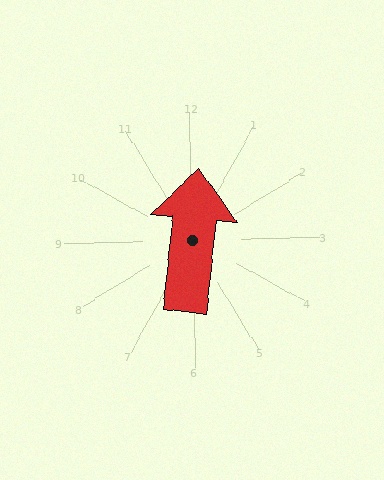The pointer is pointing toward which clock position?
Roughly 12 o'clock.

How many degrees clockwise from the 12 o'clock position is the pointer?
Approximately 7 degrees.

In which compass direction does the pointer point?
North.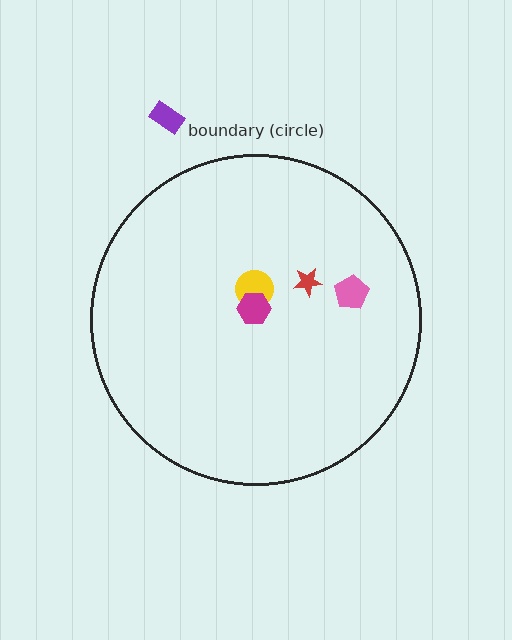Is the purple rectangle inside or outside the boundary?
Outside.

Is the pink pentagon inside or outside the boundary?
Inside.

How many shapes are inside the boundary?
4 inside, 1 outside.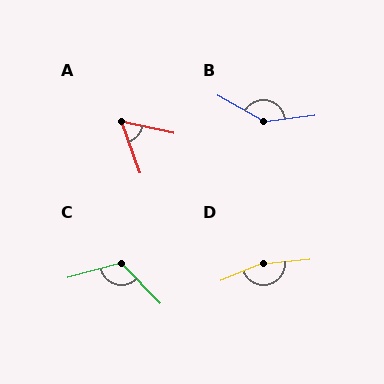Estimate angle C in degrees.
Approximately 119 degrees.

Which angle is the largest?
D, at approximately 163 degrees.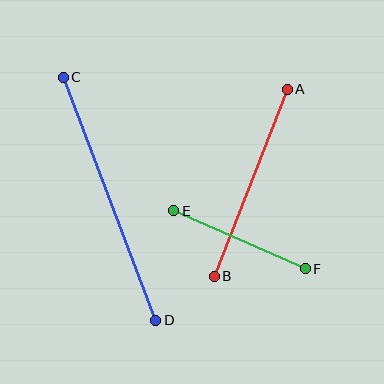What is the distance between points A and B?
The distance is approximately 200 pixels.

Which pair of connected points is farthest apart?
Points C and D are farthest apart.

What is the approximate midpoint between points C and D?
The midpoint is at approximately (109, 199) pixels.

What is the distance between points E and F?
The distance is approximately 144 pixels.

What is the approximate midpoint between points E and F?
The midpoint is at approximately (240, 240) pixels.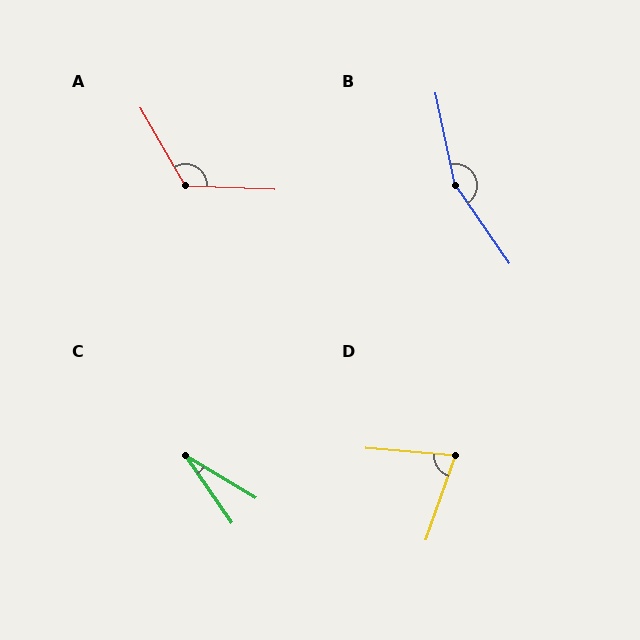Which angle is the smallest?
C, at approximately 25 degrees.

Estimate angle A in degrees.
Approximately 122 degrees.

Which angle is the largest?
B, at approximately 158 degrees.